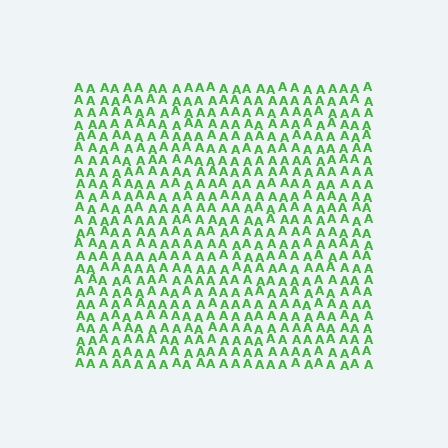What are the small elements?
The small elements are letter A's.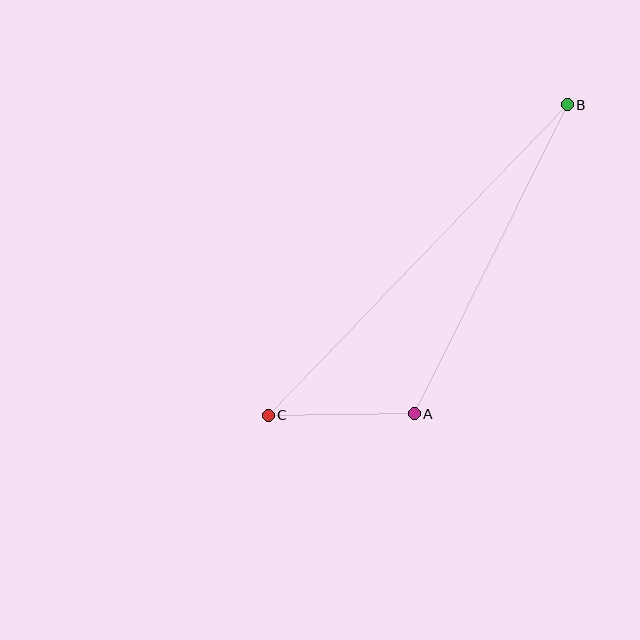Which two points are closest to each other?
Points A and C are closest to each other.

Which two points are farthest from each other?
Points B and C are farthest from each other.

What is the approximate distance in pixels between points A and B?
The distance between A and B is approximately 345 pixels.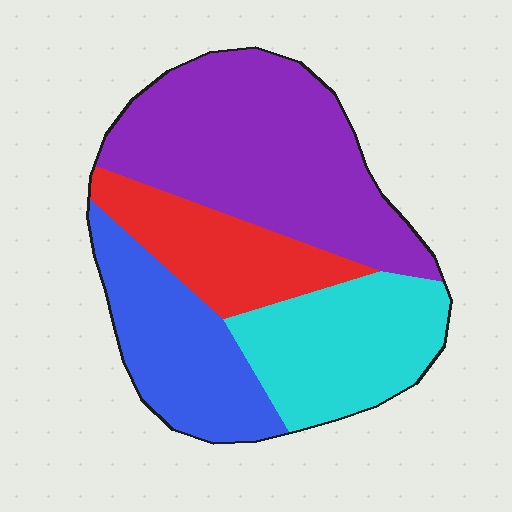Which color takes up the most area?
Purple, at roughly 40%.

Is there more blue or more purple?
Purple.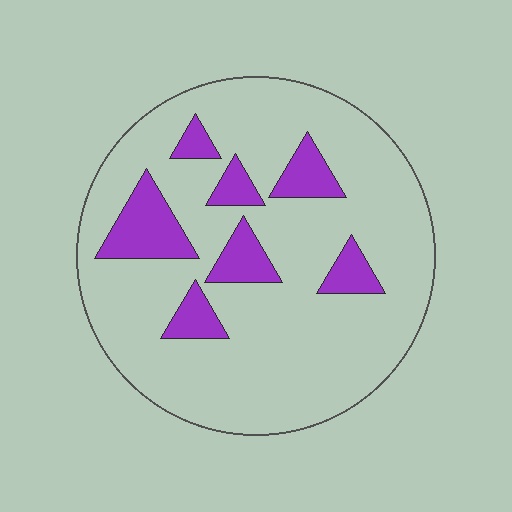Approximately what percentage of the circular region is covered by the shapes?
Approximately 15%.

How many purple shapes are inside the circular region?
7.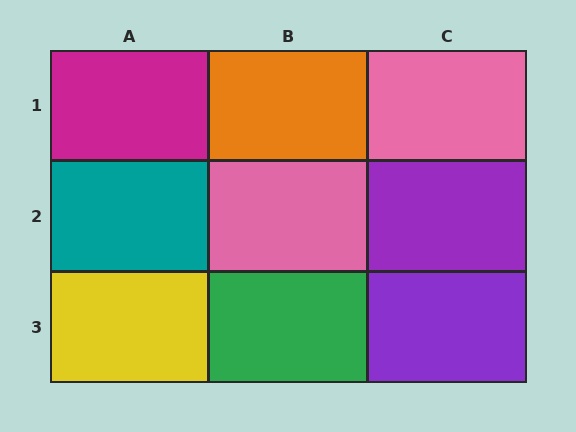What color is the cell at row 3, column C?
Purple.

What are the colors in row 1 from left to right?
Magenta, orange, pink.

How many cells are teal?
1 cell is teal.